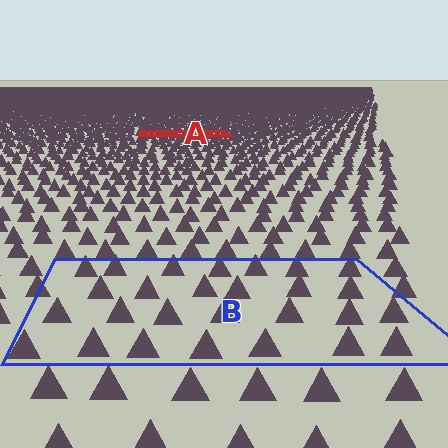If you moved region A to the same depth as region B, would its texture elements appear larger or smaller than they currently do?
They would appear larger. At a closer depth, the same texture elements are projected at a bigger on-screen size.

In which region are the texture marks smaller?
The texture marks are smaller in region A, because it is farther away.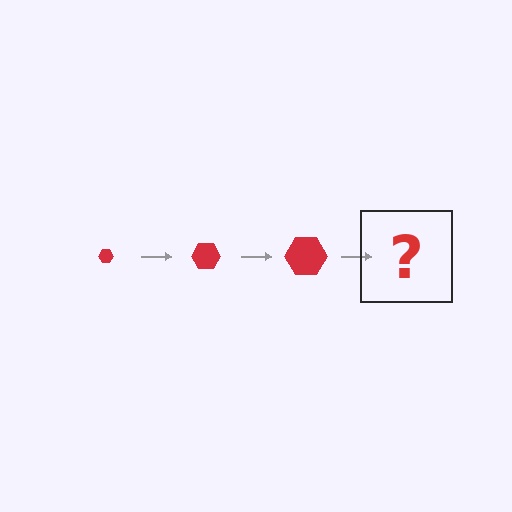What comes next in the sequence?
The next element should be a red hexagon, larger than the previous one.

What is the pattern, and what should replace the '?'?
The pattern is that the hexagon gets progressively larger each step. The '?' should be a red hexagon, larger than the previous one.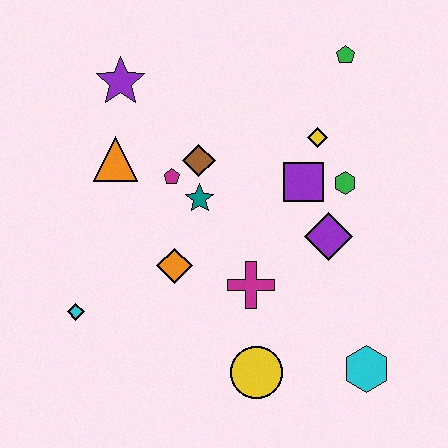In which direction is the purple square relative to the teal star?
The purple square is to the right of the teal star.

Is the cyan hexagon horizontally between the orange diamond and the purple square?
No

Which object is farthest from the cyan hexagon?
The purple star is farthest from the cyan hexagon.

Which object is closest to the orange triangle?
The magenta pentagon is closest to the orange triangle.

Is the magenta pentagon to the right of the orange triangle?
Yes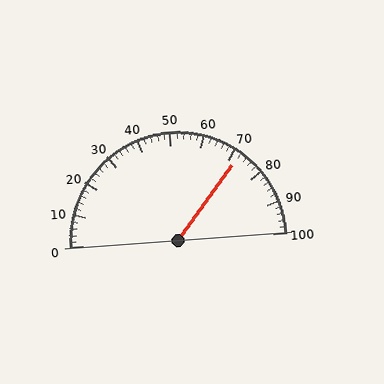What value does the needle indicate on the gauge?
The needle indicates approximately 72.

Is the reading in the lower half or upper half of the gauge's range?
The reading is in the upper half of the range (0 to 100).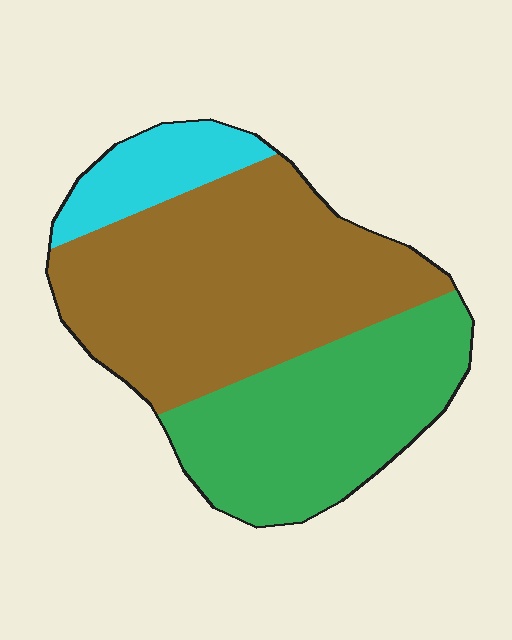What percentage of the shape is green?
Green covers 36% of the shape.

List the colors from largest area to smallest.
From largest to smallest: brown, green, cyan.